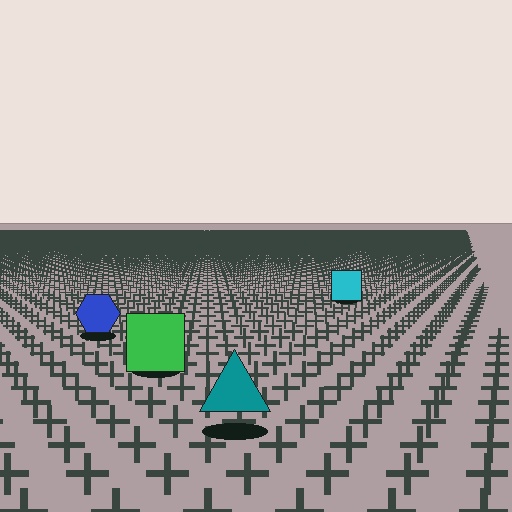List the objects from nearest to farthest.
From nearest to farthest: the teal triangle, the green square, the blue hexagon, the cyan square.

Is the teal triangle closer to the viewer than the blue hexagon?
Yes. The teal triangle is closer — you can tell from the texture gradient: the ground texture is coarser near it.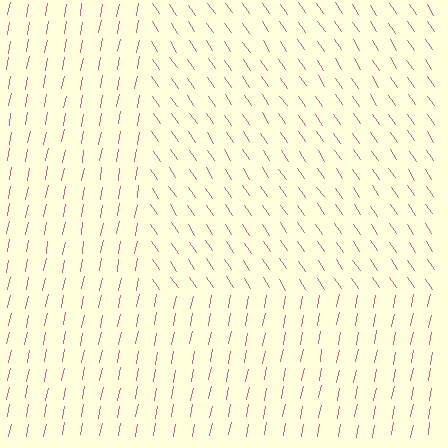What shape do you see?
I see a rectangle.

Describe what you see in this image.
The image is filled with small pink line segments. A rectangle region in the image has lines oriented differently from the surrounding lines, creating a visible texture boundary.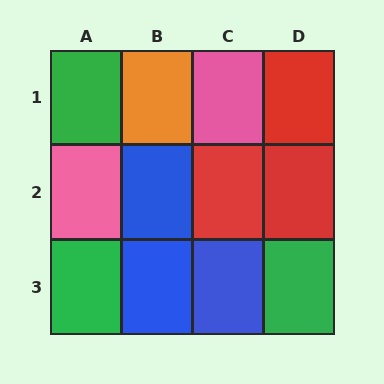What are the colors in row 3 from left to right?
Green, blue, blue, green.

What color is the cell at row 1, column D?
Red.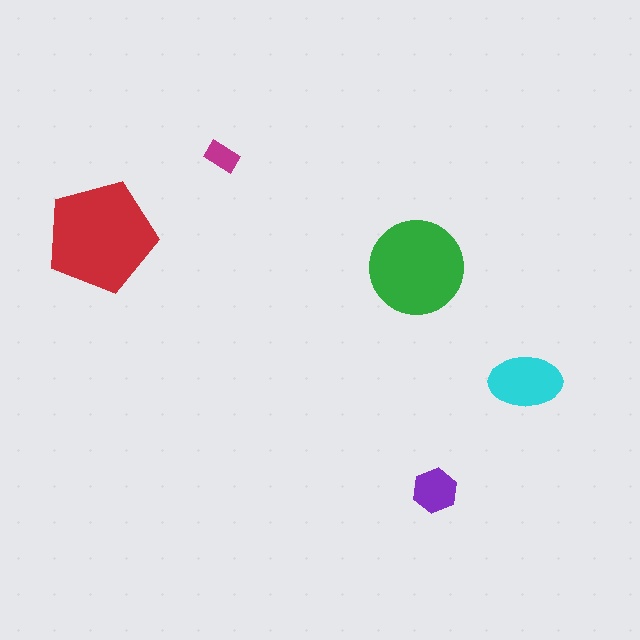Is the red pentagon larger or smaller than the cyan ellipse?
Larger.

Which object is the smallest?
The magenta rectangle.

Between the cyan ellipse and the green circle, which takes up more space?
The green circle.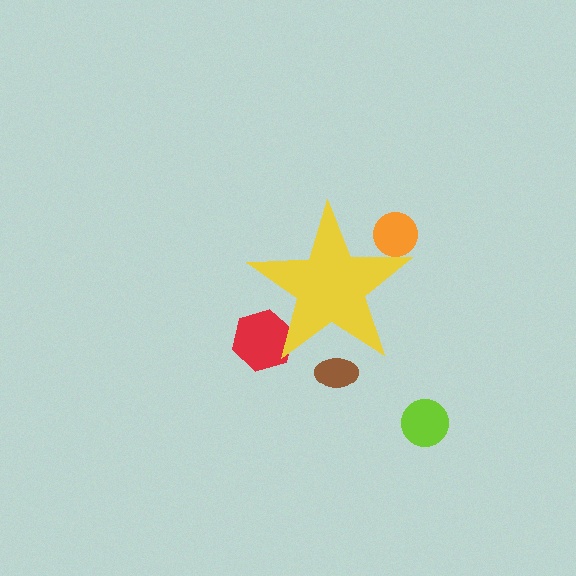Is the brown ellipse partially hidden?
Yes, the brown ellipse is partially hidden behind the yellow star.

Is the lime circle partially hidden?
No, the lime circle is fully visible.